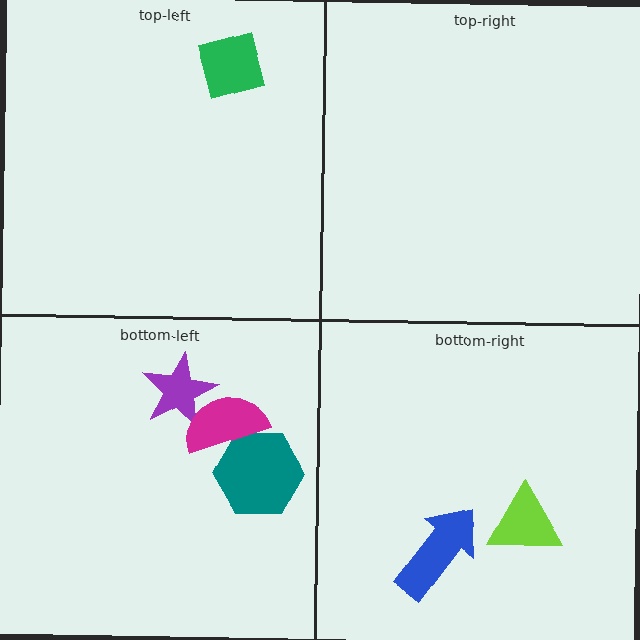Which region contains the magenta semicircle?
The bottom-left region.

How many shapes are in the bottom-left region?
3.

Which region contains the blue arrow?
The bottom-right region.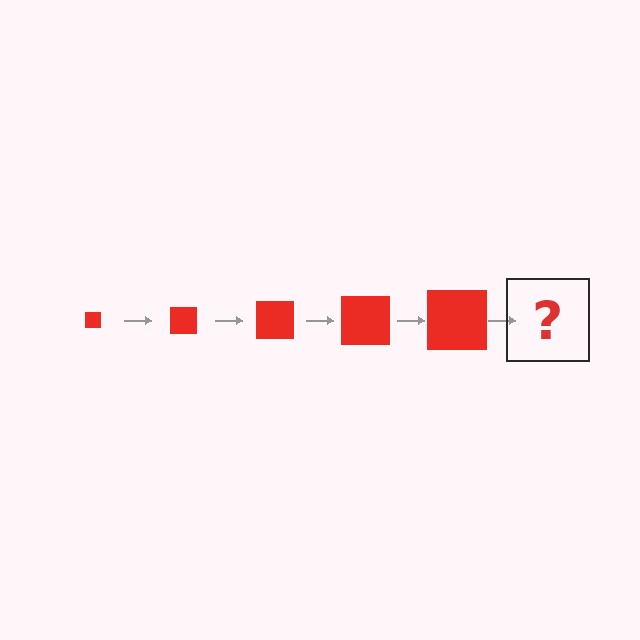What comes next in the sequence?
The next element should be a red square, larger than the previous one.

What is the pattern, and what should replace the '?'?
The pattern is that the square gets progressively larger each step. The '?' should be a red square, larger than the previous one.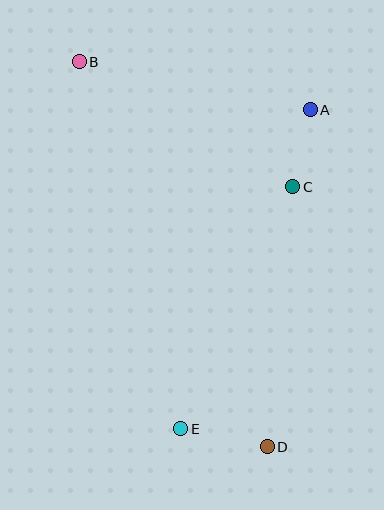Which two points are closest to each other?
Points A and C are closest to each other.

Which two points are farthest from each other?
Points B and D are farthest from each other.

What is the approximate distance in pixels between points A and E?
The distance between A and E is approximately 344 pixels.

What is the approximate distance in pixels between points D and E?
The distance between D and E is approximately 89 pixels.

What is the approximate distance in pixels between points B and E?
The distance between B and E is approximately 381 pixels.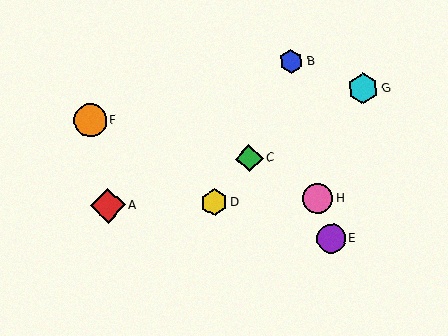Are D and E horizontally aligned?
No, D is at y≈202 and E is at y≈239.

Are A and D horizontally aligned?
Yes, both are at y≈206.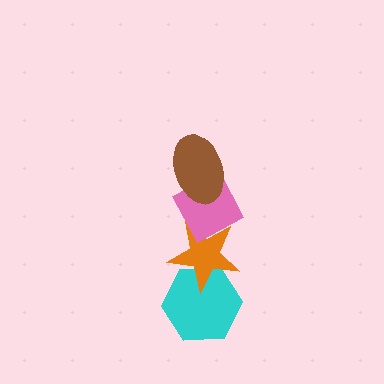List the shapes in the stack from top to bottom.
From top to bottom: the brown ellipse, the pink diamond, the orange star, the cyan hexagon.